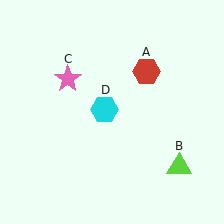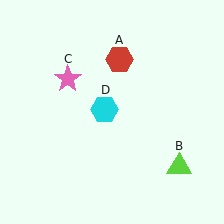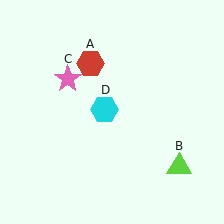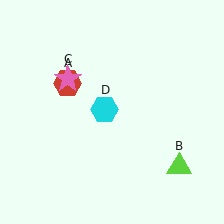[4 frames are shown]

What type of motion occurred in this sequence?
The red hexagon (object A) rotated counterclockwise around the center of the scene.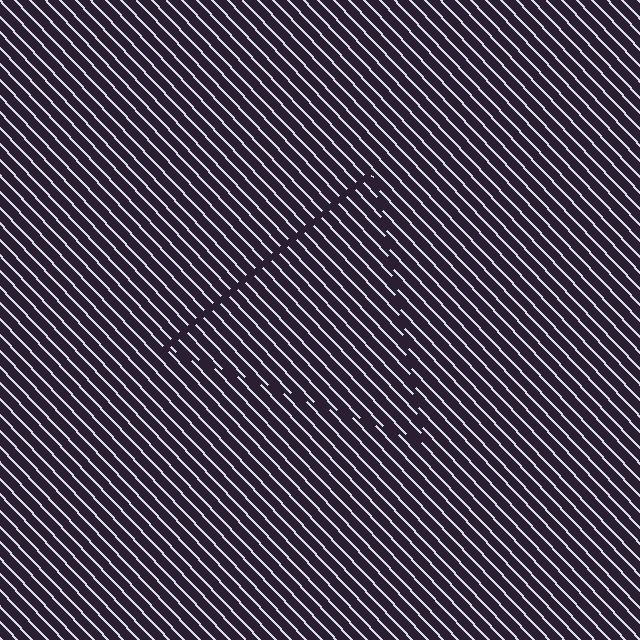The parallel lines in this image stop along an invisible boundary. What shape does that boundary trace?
An illusory triangle. The interior of the shape contains the same grating, shifted by half a period — the contour is defined by the phase discontinuity where line-ends from the inner and outer gratings abut.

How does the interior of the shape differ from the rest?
The interior of the shape contains the same grating, shifted by half a period — the contour is defined by the phase discontinuity where line-ends from the inner and outer gratings abut.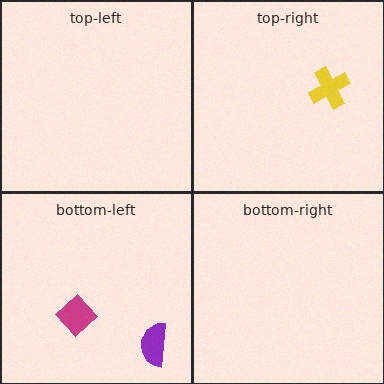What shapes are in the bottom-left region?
The purple semicircle, the magenta diamond.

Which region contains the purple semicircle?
The bottom-left region.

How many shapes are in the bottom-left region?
2.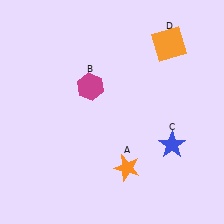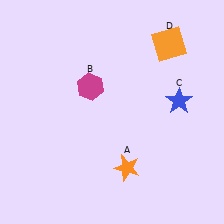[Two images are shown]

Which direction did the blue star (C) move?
The blue star (C) moved up.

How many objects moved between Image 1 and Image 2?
1 object moved between the two images.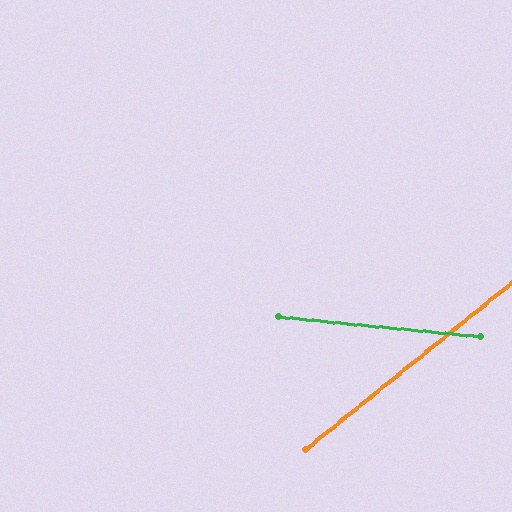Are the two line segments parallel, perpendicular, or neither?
Neither parallel nor perpendicular — they differ by about 45°.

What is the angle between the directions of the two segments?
Approximately 45 degrees.